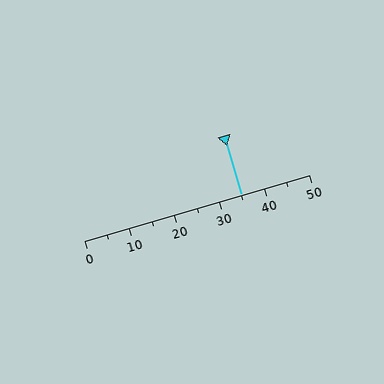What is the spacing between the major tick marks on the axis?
The major ticks are spaced 10 apart.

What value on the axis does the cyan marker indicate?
The marker indicates approximately 35.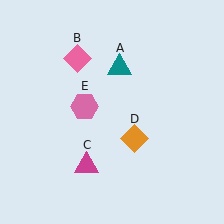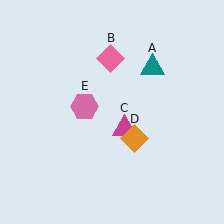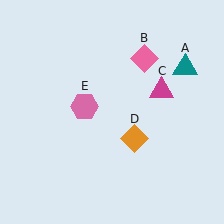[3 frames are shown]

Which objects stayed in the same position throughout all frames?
Orange diamond (object D) and pink hexagon (object E) remained stationary.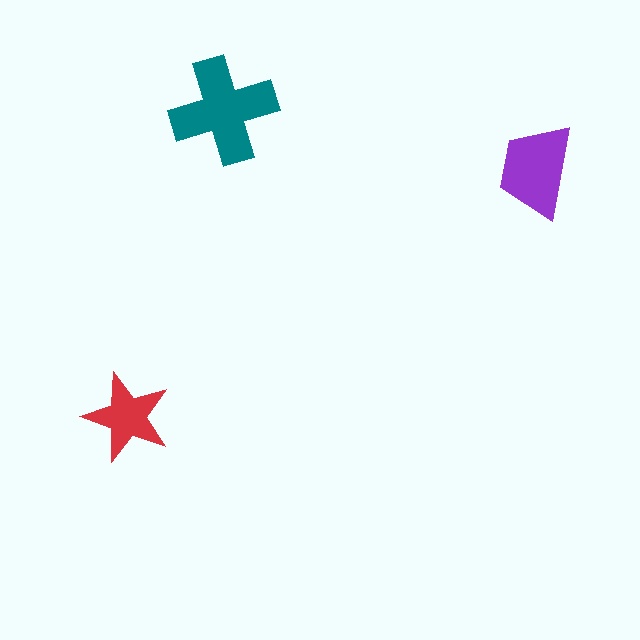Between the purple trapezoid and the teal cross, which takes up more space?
The teal cross.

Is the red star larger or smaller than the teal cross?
Smaller.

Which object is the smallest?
The red star.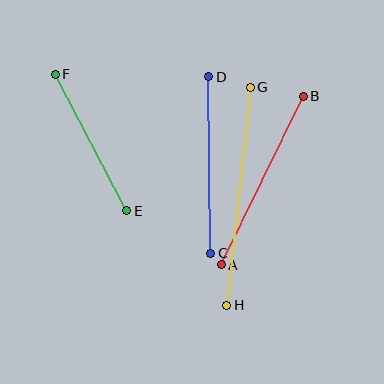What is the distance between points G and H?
The distance is approximately 219 pixels.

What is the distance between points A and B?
The distance is approximately 187 pixels.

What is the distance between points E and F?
The distance is approximately 154 pixels.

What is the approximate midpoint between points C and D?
The midpoint is at approximately (210, 165) pixels.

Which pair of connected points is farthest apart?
Points G and H are farthest apart.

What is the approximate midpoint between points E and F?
The midpoint is at approximately (91, 142) pixels.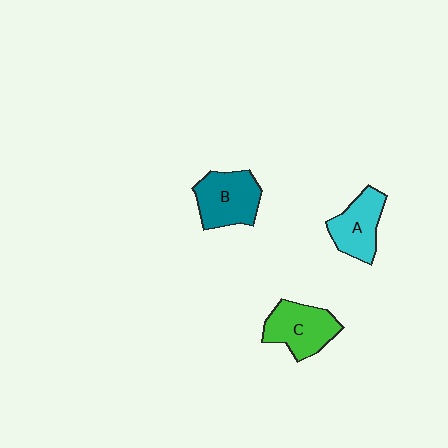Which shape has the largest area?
Shape B (teal).